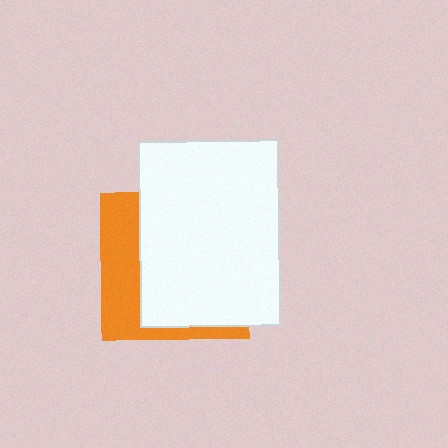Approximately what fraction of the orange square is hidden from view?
Roughly 67% of the orange square is hidden behind the white rectangle.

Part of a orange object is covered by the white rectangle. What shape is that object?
It is a square.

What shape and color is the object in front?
The object in front is a white rectangle.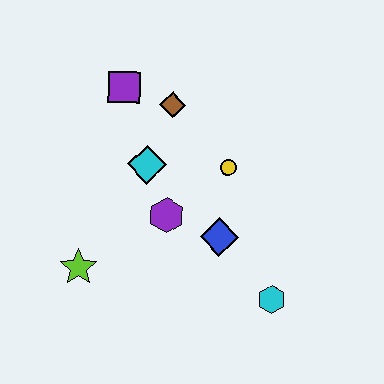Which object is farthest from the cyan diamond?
The cyan hexagon is farthest from the cyan diamond.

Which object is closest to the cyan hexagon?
The blue diamond is closest to the cyan hexagon.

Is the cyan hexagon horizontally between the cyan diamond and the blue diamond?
No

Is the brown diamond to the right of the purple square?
Yes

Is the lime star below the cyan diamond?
Yes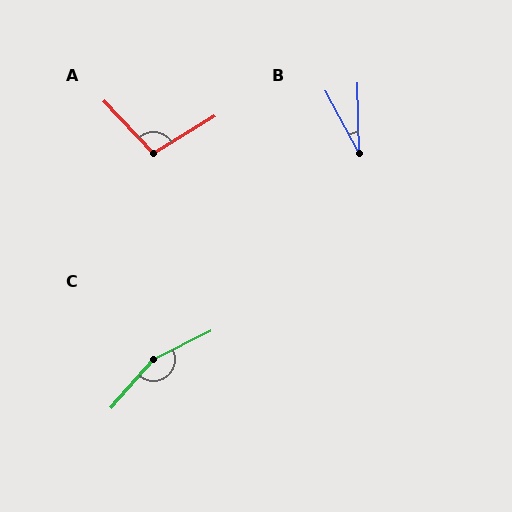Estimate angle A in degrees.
Approximately 102 degrees.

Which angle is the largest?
C, at approximately 158 degrees.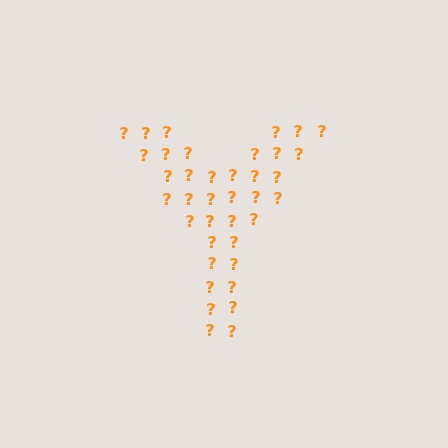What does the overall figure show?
The overall figure shows the letter Y.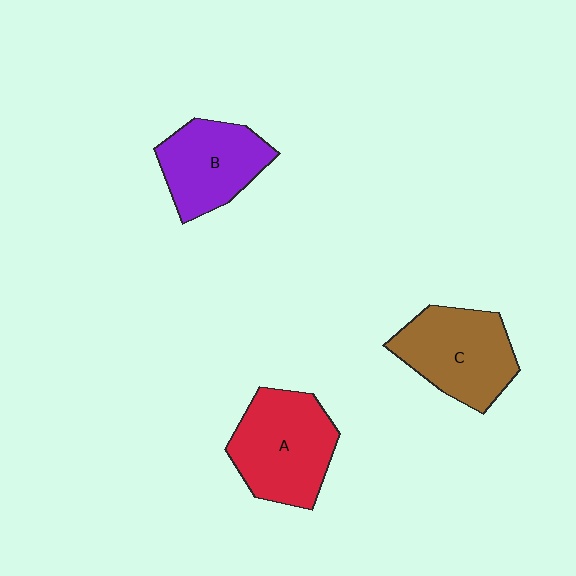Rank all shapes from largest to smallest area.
From largest to smallest: A (red), C (brown), B (purple).